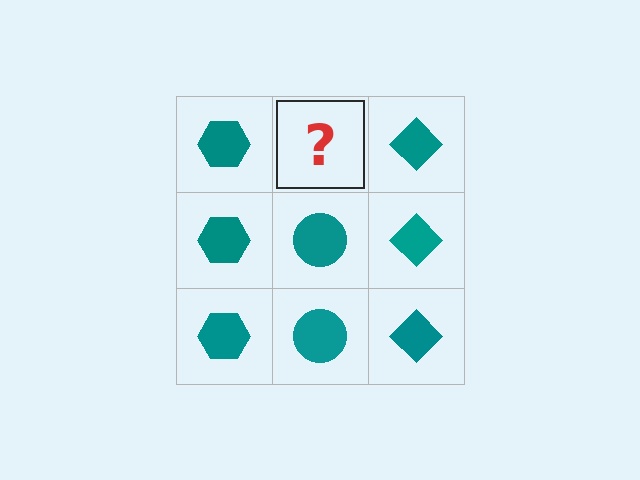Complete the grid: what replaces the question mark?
The question mark should be replaced with a teal circle.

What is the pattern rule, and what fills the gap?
The rule is that each column has a consistent shape. The gap should be filled with a teal circle.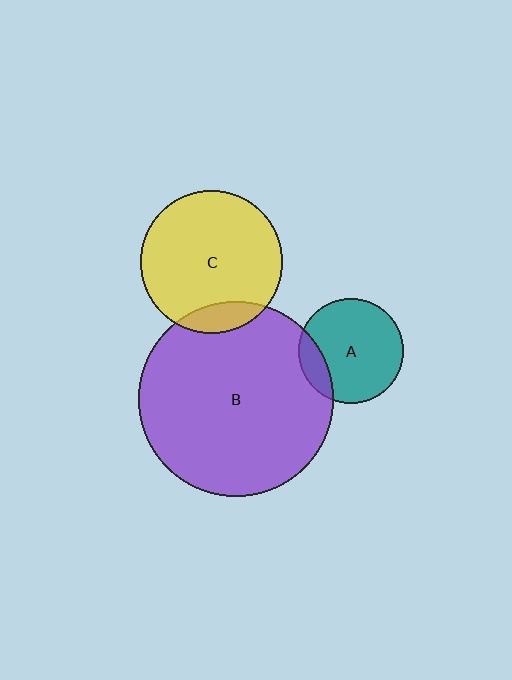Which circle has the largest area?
Circle B (purple).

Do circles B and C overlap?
Yes.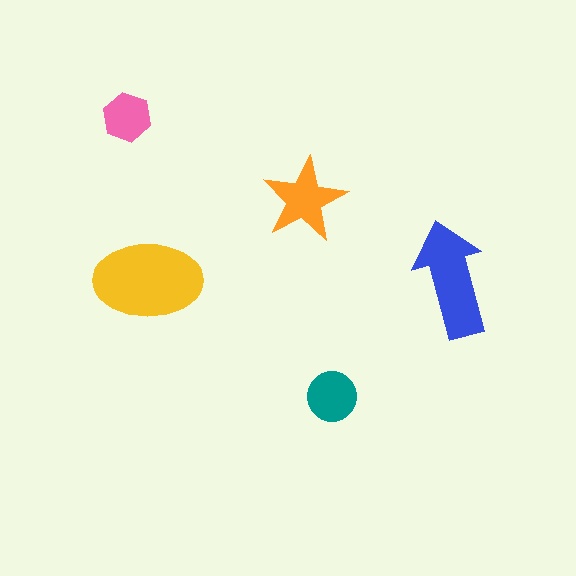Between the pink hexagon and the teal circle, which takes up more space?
The teal circle.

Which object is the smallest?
The pink hexagon.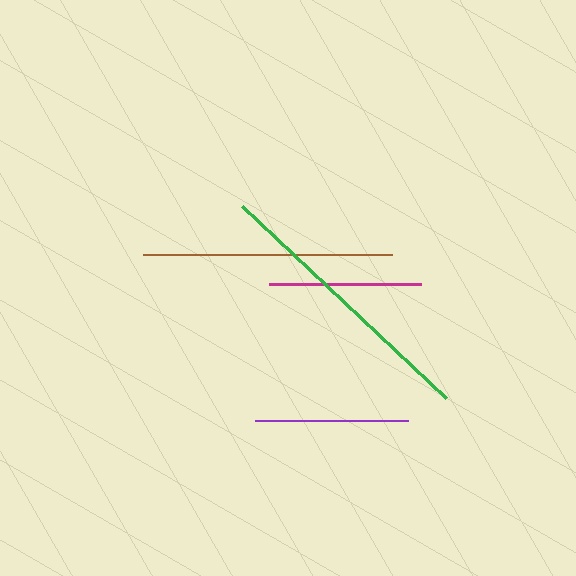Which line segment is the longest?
The green line is the longest at approximately 279 pixels.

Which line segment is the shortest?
The magenta line is the shortest at approximately 152 pixels.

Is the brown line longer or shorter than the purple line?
The brown line is longer than the purple line.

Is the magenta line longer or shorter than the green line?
The green line is longer than the magenta line.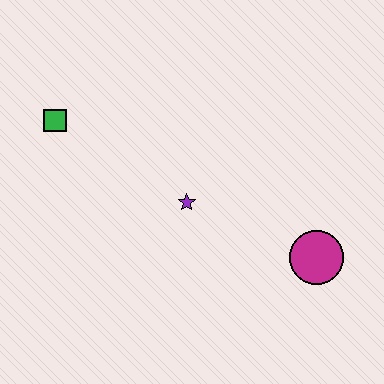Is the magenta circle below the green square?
Yes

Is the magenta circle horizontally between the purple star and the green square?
No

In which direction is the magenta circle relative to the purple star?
The magenta circle is to the right of the purple star.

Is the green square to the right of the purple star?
No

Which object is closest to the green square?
The purple star is closest to the green square.